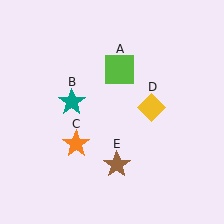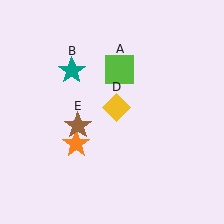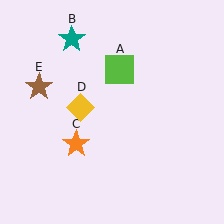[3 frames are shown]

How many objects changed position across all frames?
3 objects changed position: teal star (object B), yellow diamond (object D), brown star (object E).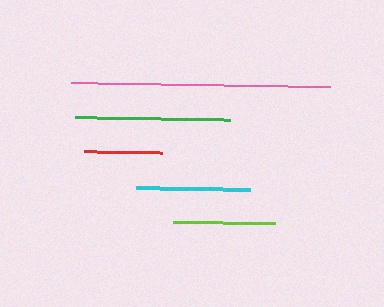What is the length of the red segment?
The red segment is approximately 77 pixels long.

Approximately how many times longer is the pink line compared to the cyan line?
The pink line is approximately 2.3 times the length of the cyan line.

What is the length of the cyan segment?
The cyan segment is approximately 114 pixels long.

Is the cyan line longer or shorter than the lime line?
The cyan line is longer than the lime line.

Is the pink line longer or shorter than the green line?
The pink line is longer than the green line.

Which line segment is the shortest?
The red line is the shortest at approximately 77 pixels.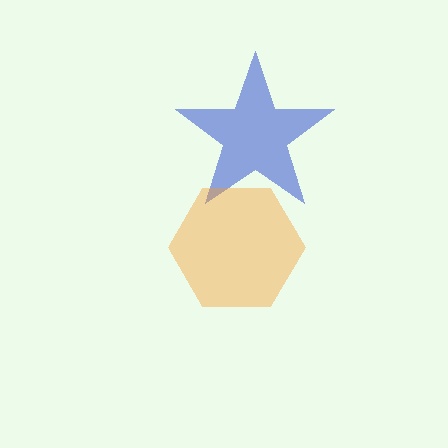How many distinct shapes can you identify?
There are 2 distinct shapes: a blue star, an orange hexagon.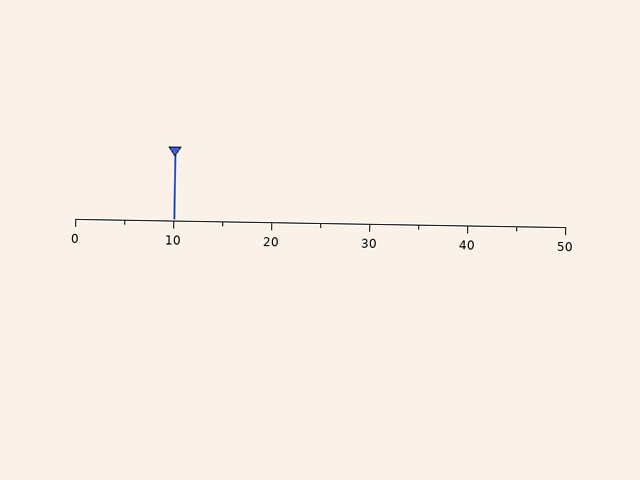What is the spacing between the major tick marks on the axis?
The major ticks are spaced 10 apart.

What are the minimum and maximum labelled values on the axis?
The axis runs from 0 to 50.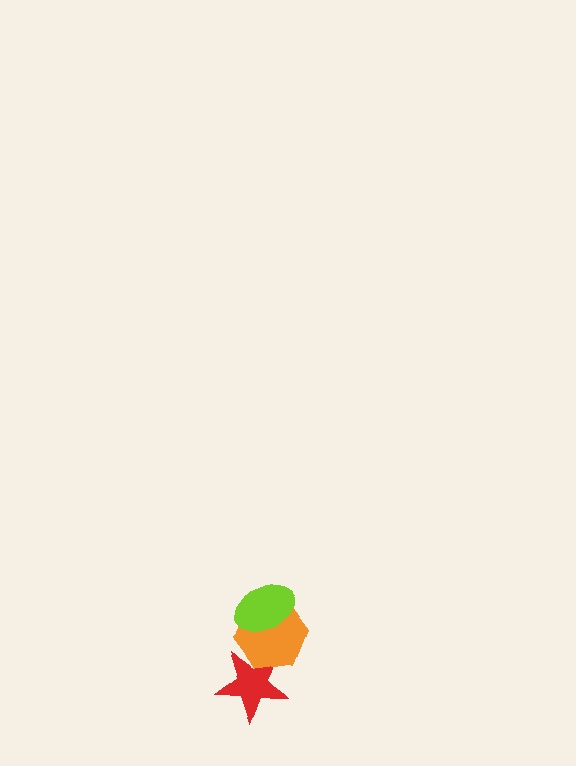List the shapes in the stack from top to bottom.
From top to bottom: the lime ellipse, the orange hexagon, the red star.